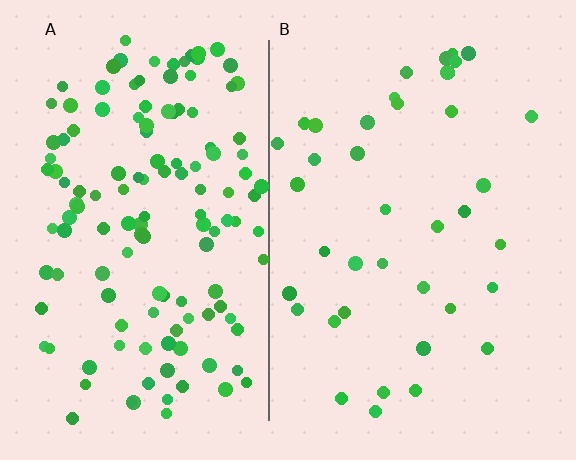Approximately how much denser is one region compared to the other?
Approximately 3.4× — region A over region B.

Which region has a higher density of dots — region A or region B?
A (the left).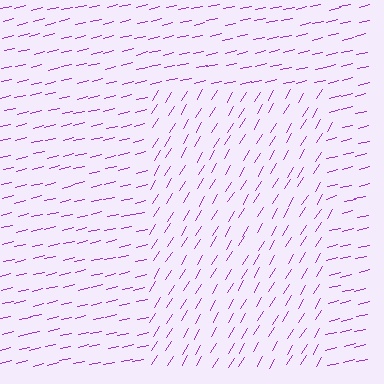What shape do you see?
I see a rectangle.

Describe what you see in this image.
The image is filled with small purple line segments. A rectangle region in the image has lines oriented differently from the surrounding lines, creating a visible texture boundary.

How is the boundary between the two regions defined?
The boundary is defined purely by a change in line orientation (approximately 45 degrees difference). All lines are the same color and thickness.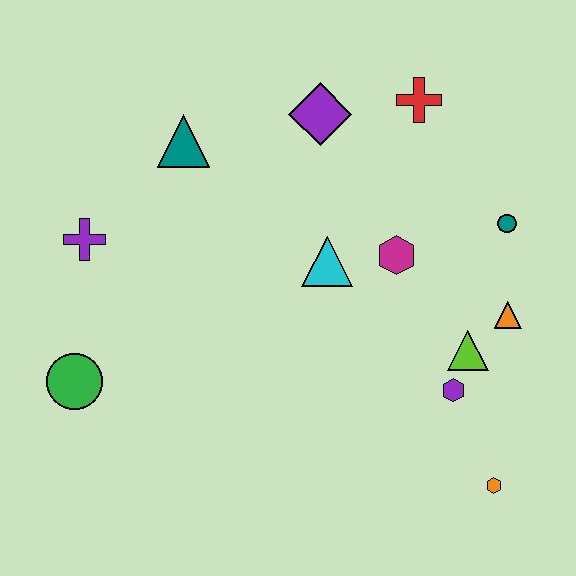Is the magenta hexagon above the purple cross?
No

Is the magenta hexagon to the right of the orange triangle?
No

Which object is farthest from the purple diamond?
The orange hexagon is farthest from the purple diamond.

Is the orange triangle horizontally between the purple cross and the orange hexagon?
No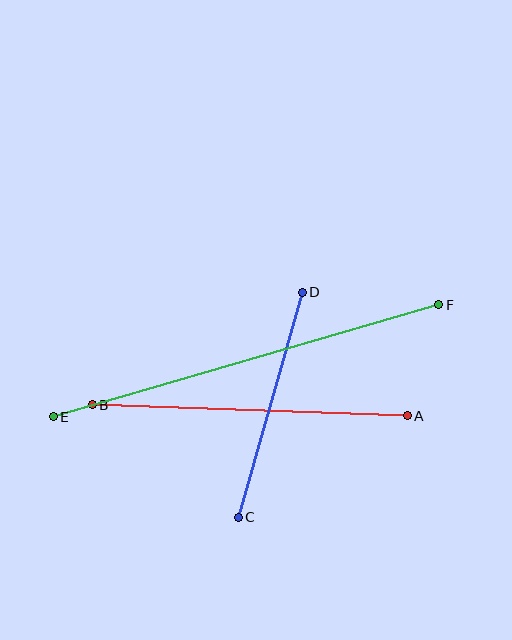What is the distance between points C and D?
The distance is approximately 234 pixels.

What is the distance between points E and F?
The distance is approximately 401 pixels.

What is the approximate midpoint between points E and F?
The midpoint is at approximately (246, 361) pixels.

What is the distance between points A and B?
The distance is approximately 315 pixels.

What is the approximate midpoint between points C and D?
The midpoint is at approximately (270, 405) pixels.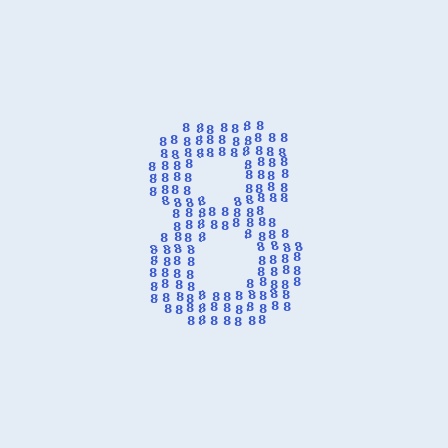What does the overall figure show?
The overall figure shows the digit 8.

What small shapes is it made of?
It is made of small digit 8's.